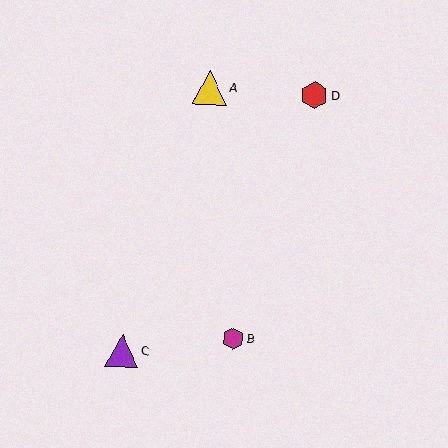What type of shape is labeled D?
Shape D is a red hexagon.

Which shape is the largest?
The yellow triangle (labeled A) is the largest.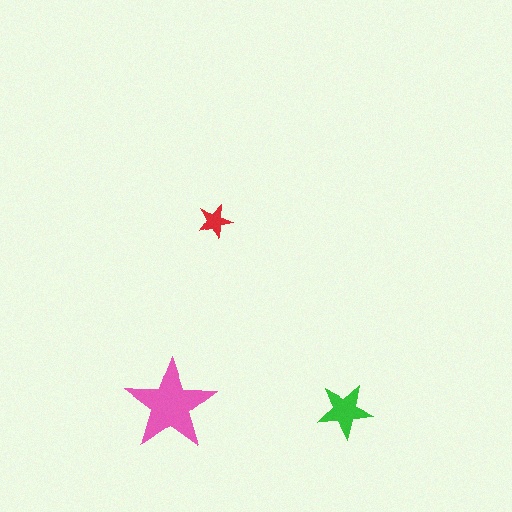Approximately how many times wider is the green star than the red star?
About 1.5 times wider.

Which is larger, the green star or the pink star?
The pink one.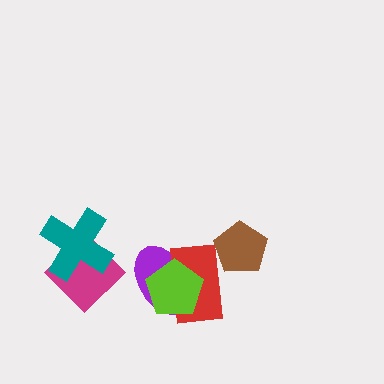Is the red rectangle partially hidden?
Yes, it is partially covered by another shape.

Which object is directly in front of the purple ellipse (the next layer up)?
The red rectangle is directly in front of the purple ellipse.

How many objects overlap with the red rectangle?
3 objects overlap with the red rectangle.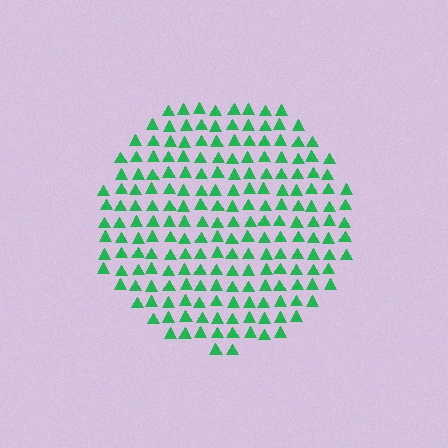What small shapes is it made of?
It is made of small triangles.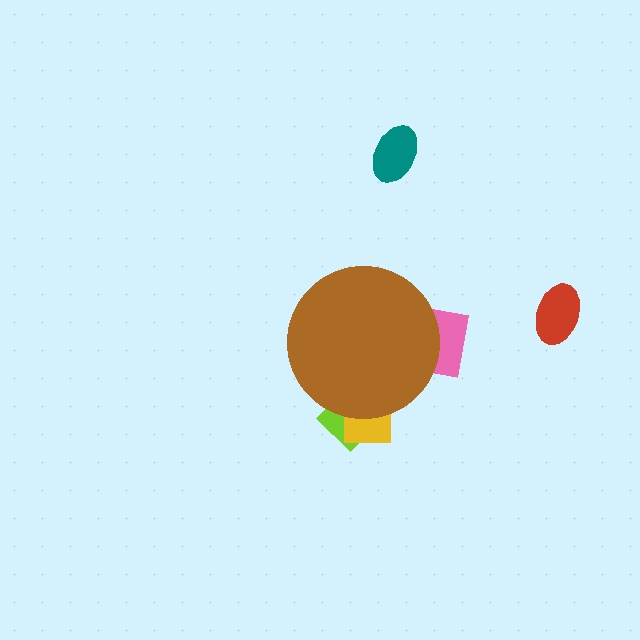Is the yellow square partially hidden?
Yes, the yellow square is partially hidden behind the brown circle.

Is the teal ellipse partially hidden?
No, the teal ellipse is fully visible.